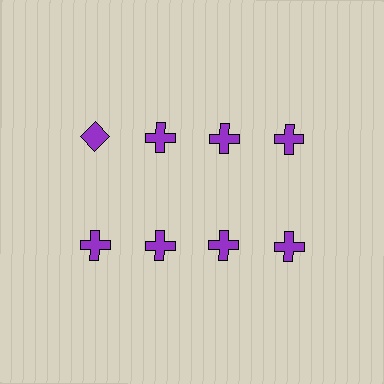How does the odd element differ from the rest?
It has a different shape: diamond instead of cross.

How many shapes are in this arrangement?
There are 8 shapes arranged in a grid pattern.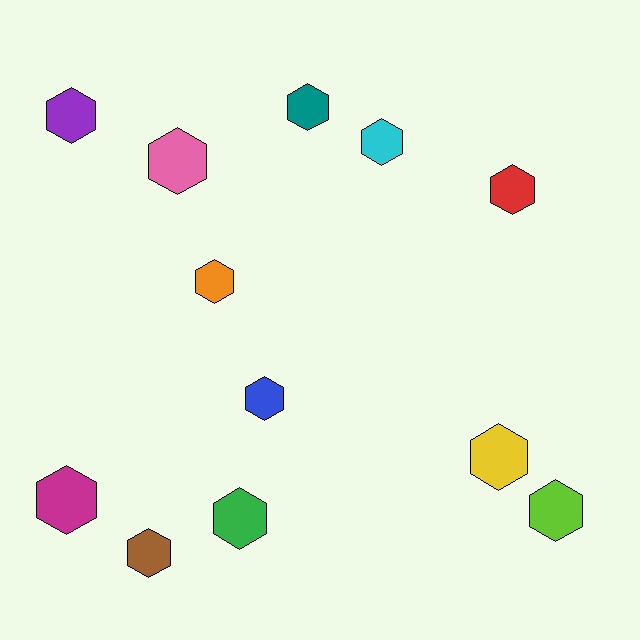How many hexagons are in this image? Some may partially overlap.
There are 12 hexagons.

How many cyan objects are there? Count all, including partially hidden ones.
There is 1 cyan object.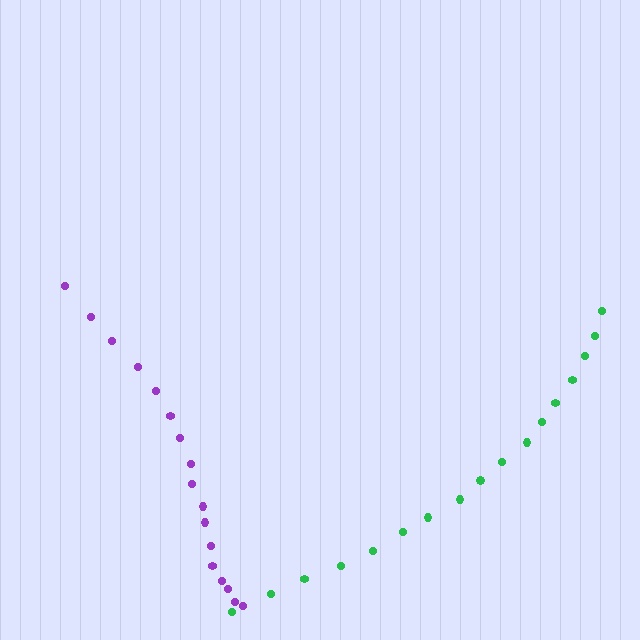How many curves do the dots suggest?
There are 2 distinct paths.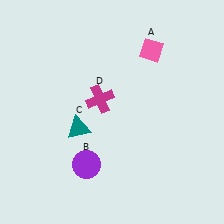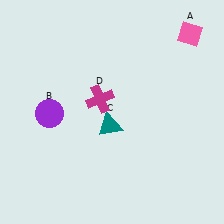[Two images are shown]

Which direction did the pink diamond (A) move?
The pink diamond (A) moved right.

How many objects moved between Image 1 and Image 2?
3 objects moved between the two images.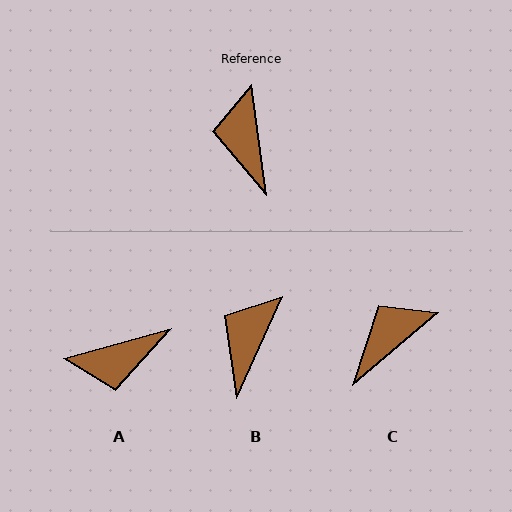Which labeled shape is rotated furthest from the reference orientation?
A, about 97 degrees away.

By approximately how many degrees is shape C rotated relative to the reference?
Approximately 58 degrees clockwise.